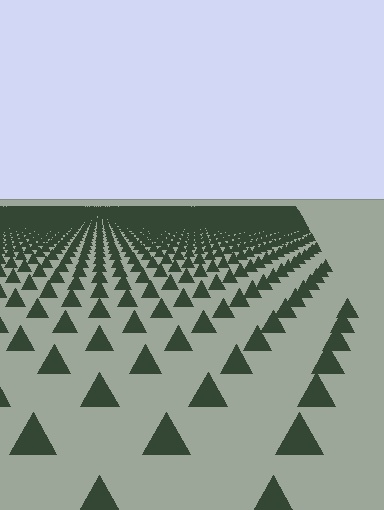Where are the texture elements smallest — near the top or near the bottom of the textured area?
Near the top.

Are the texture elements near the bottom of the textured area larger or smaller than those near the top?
Larger. Near the bottom, elements are closer to the viewer and appear at a bigger on-screen size.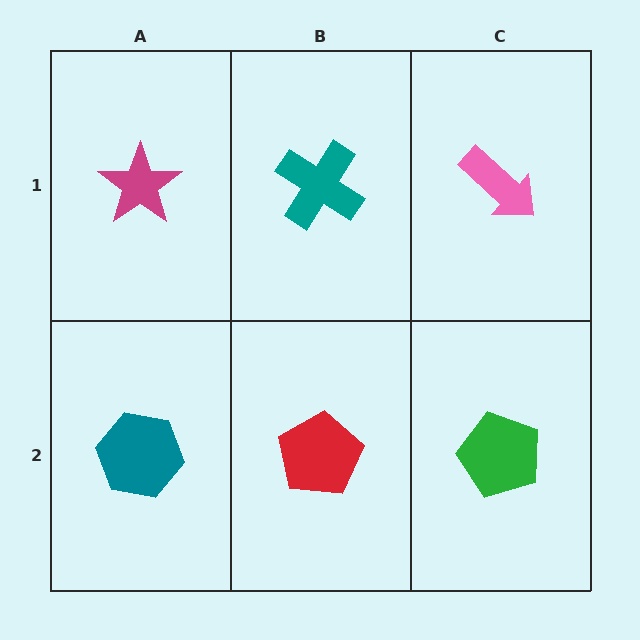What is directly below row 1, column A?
A teal hexagon.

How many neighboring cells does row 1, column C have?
2.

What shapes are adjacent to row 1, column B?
A red pentagon (row 2, column B), a magenta star (row 1, column A), a pink arrow (row 1, column C).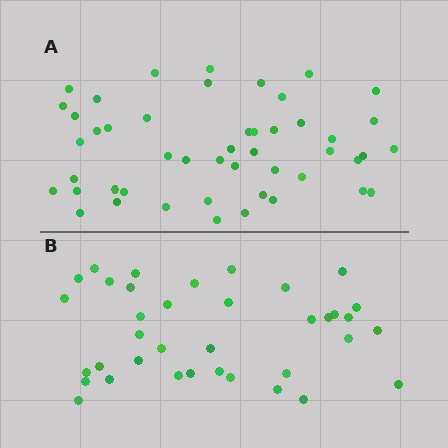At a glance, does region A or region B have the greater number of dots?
Region A (the top region) has more dots.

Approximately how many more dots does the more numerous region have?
Region A has roughly 12 or so more dots than region B.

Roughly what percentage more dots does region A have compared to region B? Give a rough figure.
About 30% more.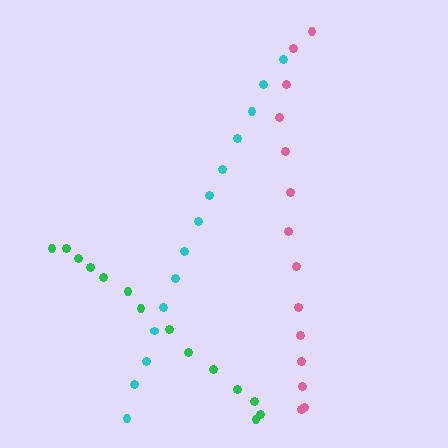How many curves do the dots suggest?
There are 3 distinct paths.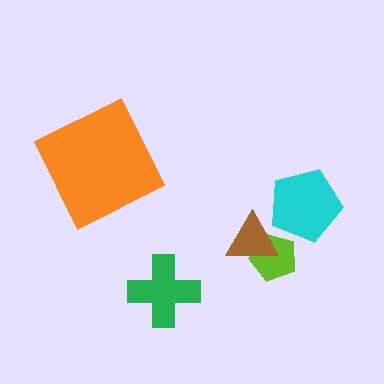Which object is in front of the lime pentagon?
The brown triangle is in front of the lime pentagon.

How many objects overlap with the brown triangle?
1 object overlaps with the brown triangle.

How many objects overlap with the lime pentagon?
1 object overlaps with the lime pentagon.